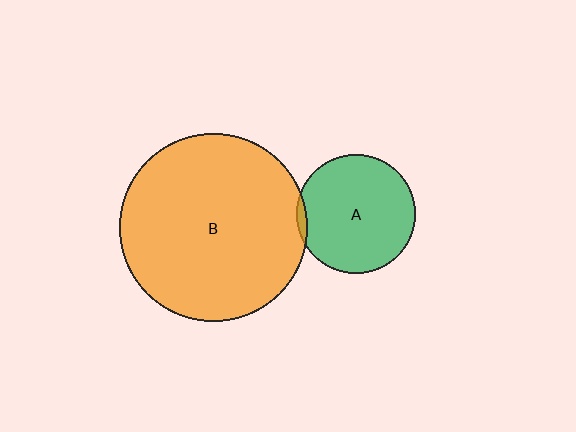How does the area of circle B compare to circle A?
Approximately 2.5 times.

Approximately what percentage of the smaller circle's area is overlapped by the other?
Approximately 5%.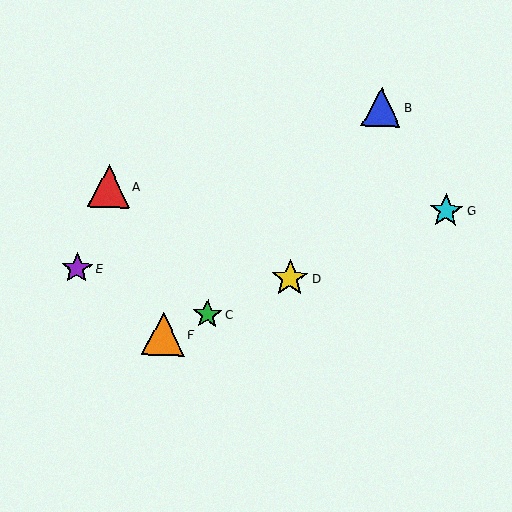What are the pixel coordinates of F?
Object F is at (163, 334).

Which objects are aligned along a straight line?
Objects C, D, F, G are aligned along a straight line.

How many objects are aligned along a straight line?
4 objects (C, D, F, G) are aligned along a straight line.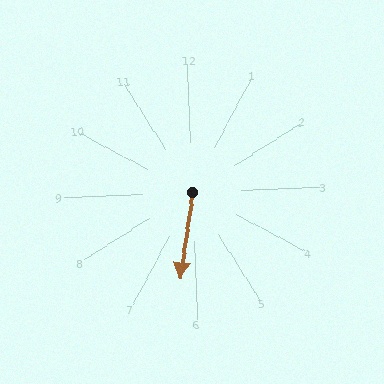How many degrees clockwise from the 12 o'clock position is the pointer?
Approximately 190 degrees.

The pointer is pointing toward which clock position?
Roughly 6 o'clock.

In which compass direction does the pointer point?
South.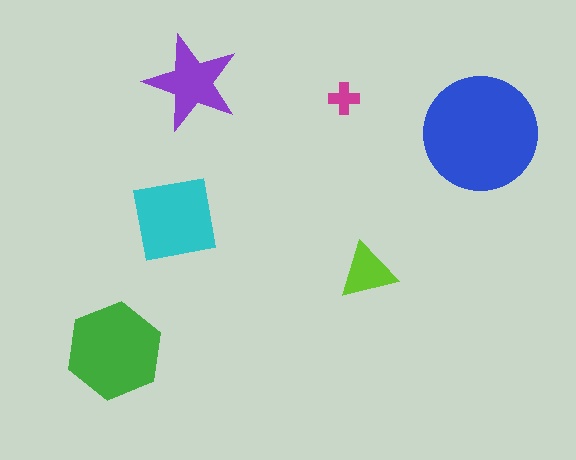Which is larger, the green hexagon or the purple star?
The green hexagon.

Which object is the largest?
The blue circle.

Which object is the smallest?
The magenta cross.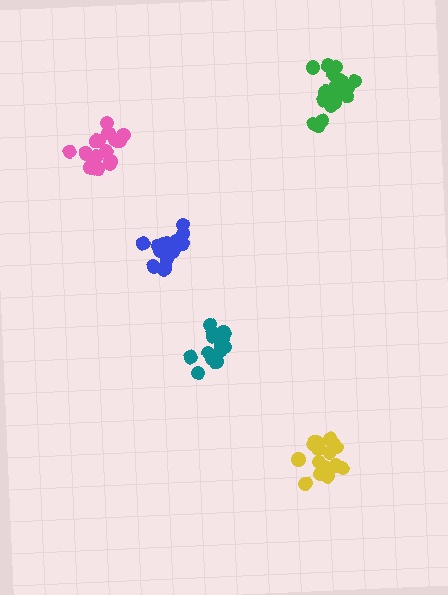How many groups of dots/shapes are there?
There are 5 groups.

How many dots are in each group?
Group 1: 19 dots, Group 2: 16 dots, Group 3: 15 dots, Group 4: 21 dots, Group 5: 18 dots (89 total).